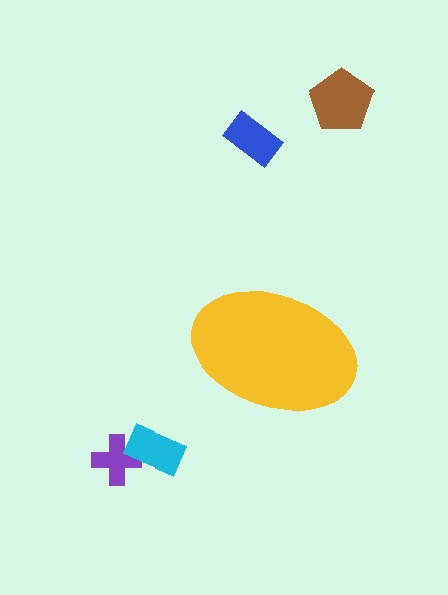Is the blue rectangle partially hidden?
No, the blue rectangle is fully visible.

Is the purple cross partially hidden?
No, the purple cross is fully visible.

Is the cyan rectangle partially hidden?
No, the cyan rectangle is fully visible.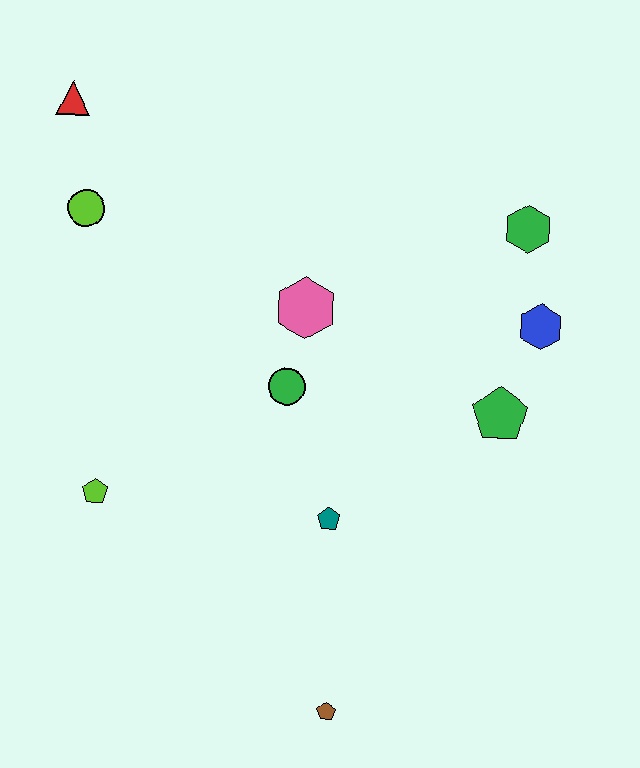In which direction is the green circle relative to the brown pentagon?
The green circle is above the brown pentagon.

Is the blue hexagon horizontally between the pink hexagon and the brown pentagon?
No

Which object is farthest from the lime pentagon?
The green hexagon is farthest from the lime pentagon.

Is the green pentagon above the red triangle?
No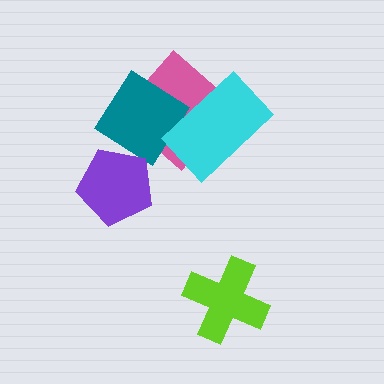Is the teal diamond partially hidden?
No, no other shape covers it.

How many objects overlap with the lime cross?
0 objects overlap with the lime cross.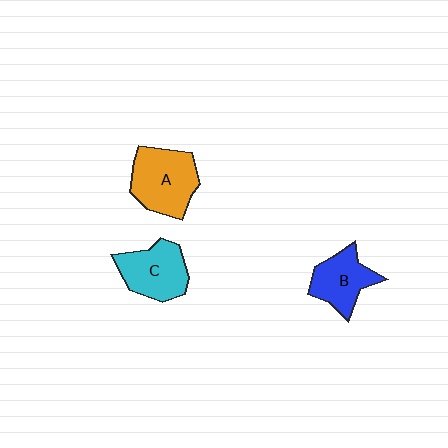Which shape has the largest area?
Shape A (orange).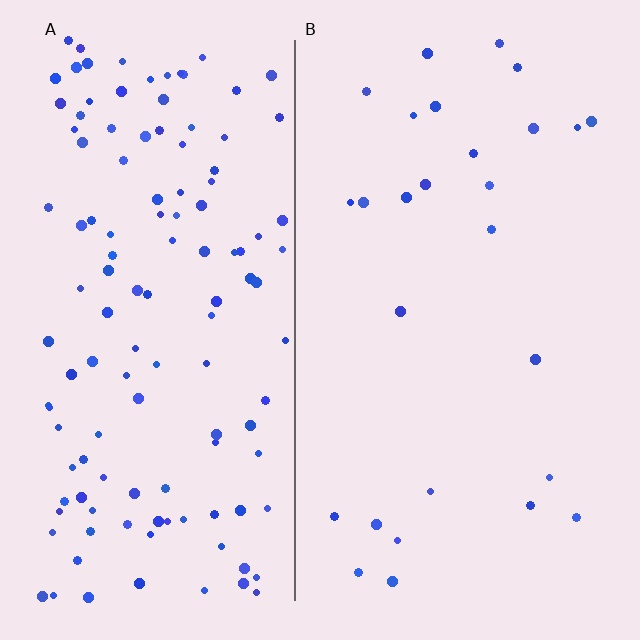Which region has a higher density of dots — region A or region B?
A (the left).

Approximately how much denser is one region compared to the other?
Approximately 4.8× — region A over region B.